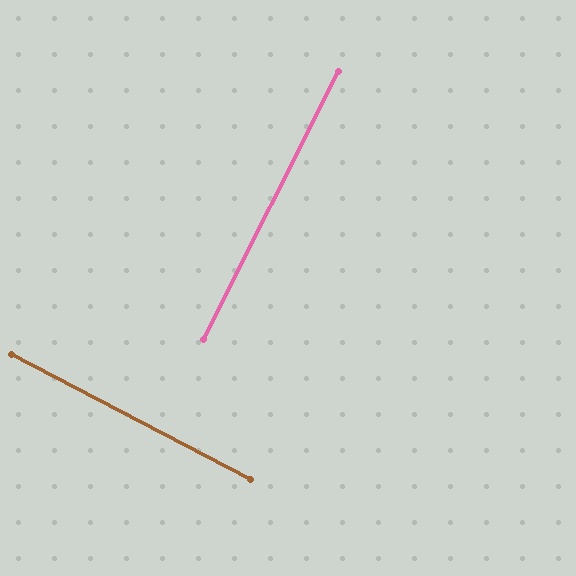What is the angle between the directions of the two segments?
Approximately 89 degrees.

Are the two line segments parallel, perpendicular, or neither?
Perpendicular — they meet at approximately 89°.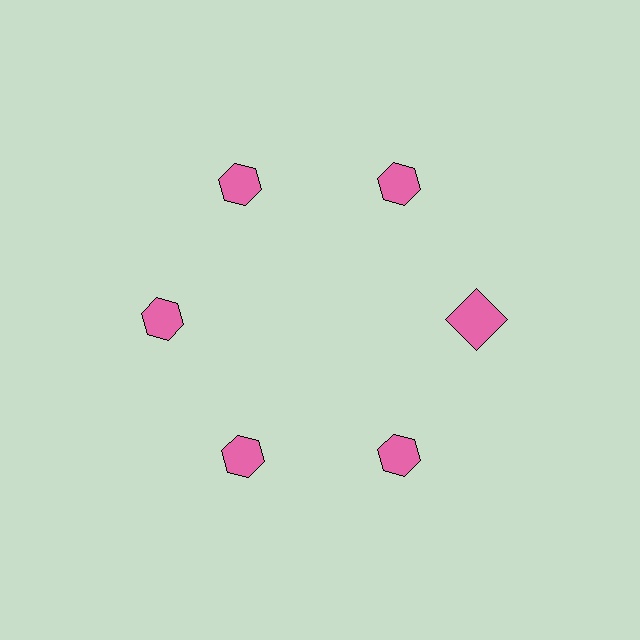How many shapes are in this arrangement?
There are 6 shapes arranged in a ring pattern.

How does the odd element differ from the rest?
It has a different shape: square instead of hexagon.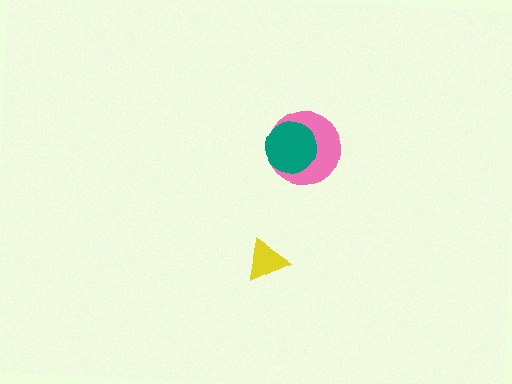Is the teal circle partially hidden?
No, no other shape covers it.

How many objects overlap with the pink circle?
1 object overlaps with the pink circle.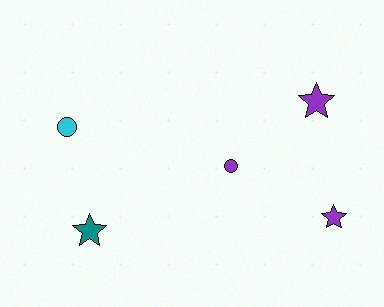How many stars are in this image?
There are 3 stars.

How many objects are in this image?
There are 5 objects.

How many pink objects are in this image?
There are no pink objects.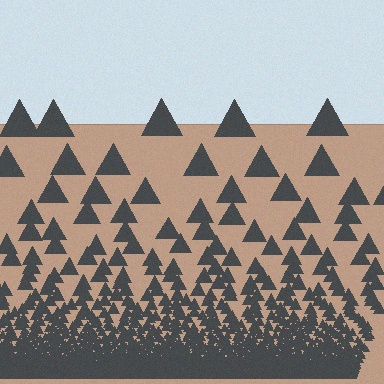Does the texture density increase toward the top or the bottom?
Density increases toward the bottom.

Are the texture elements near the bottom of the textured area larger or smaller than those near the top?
Smaller. The gradient is inverted — elements near the bottom are smaller and denser.